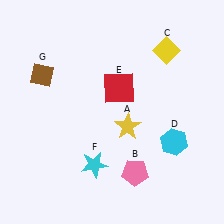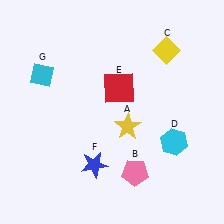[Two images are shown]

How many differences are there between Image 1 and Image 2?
There are 2 differences between the two images.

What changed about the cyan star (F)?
In Image 1, F is cyan. In Image 2, it changed to blue.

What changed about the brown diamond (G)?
In Image 1, G is brown. In Image 2, it changed to cyan.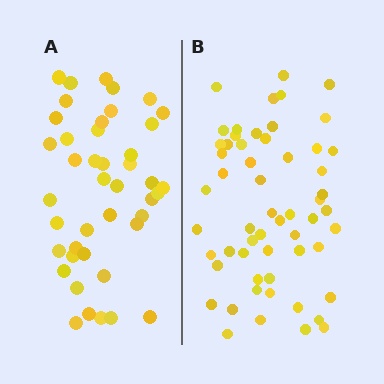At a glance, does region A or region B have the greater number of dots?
Region B (the right region) has more dots.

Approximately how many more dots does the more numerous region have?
Region B has approximately 15 more dots than region A.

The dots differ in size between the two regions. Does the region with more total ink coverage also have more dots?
No. Region A has more total ink coverage because its dots are larger, but region B actually contains more individual dots. Total area can be misleading — the number of items is what matters here.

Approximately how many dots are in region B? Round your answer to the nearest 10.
About 60 dots. (The exact count is 57, which rounds to 60.)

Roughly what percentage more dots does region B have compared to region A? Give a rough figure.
About 35% more.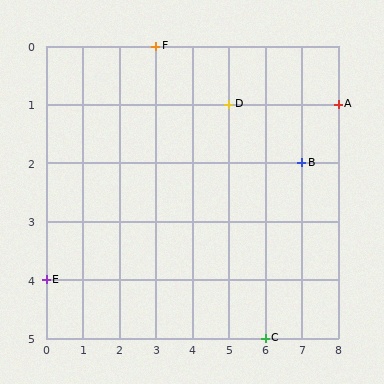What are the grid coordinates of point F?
Point F is at grid coordinates (3, 0).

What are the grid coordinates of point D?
Point D is at grid coordinates (5, 1).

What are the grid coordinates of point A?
Point A is at grid coordinates (8, 1).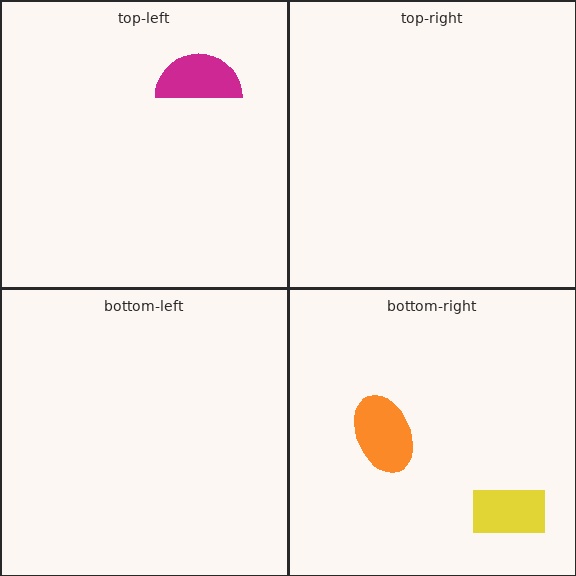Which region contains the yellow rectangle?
The bottom-right region.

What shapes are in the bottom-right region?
The orange ellipse, the yellow rectangle.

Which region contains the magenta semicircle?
The top-left region.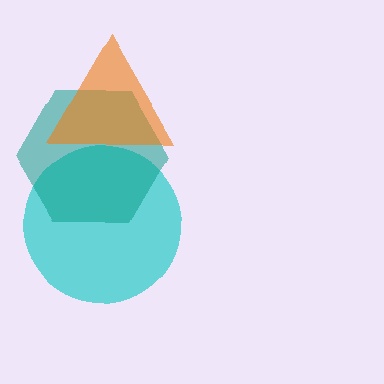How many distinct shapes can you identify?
There are 3 distinct shapes: a cyan circle, a teal hexagon, an orange triangle.